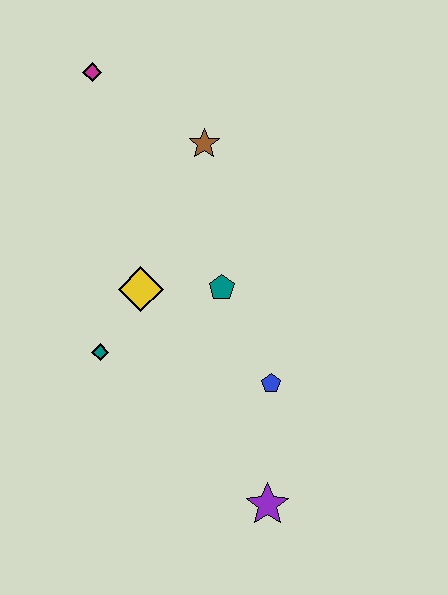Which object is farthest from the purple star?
The magenta diamond is farthest from the purple star.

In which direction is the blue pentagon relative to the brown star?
The blue pentagon is below the brown star.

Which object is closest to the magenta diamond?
The brown star is closest to the magenta diamond.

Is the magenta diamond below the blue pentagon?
No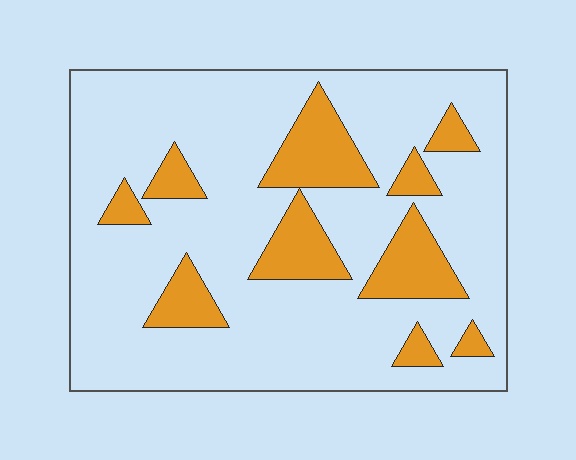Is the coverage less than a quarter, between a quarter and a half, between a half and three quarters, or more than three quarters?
Less than a quarter.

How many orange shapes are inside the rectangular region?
10.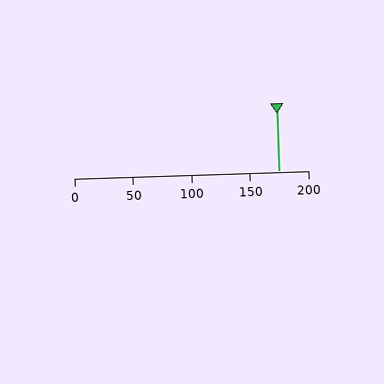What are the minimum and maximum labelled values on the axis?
The axis runs from 0 to 200.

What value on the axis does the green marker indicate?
The marker indicates approximately 175.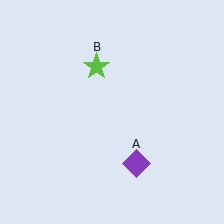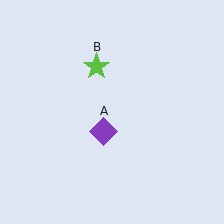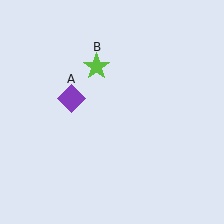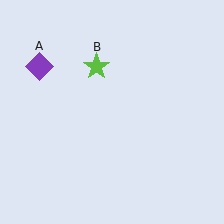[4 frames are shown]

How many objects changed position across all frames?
1 object changed position: purple diamond (object A).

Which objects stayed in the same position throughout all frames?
Lime star (object B) remained stationary.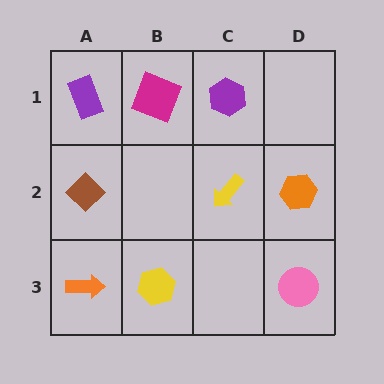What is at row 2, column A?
A brown diamond.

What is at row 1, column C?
A purple hexagon.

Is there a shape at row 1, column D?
No, that cell is empty.